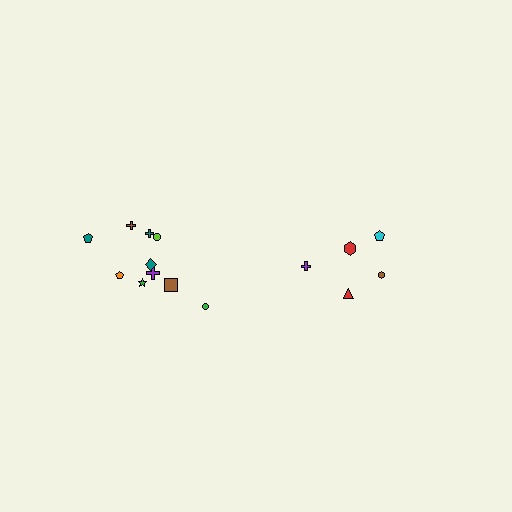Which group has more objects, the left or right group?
The left group.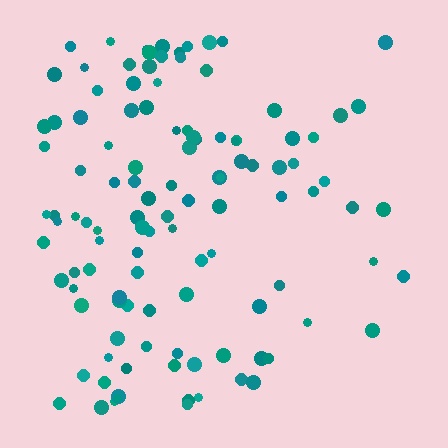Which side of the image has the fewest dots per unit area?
The right.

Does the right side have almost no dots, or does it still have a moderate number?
Still a moderate number, just noticeably fewer than the left.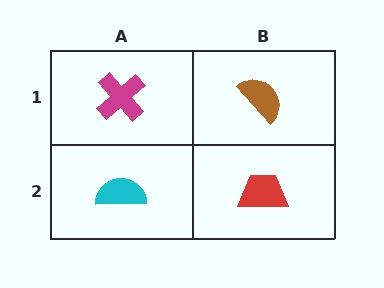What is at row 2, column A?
A cyan semicircle.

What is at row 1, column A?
A magenta cross.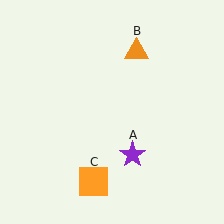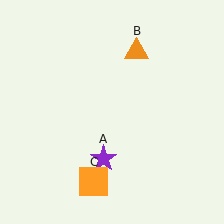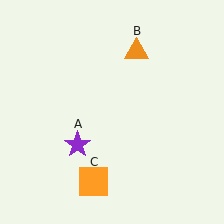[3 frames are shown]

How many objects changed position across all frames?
1 object changed position: purple star (object A).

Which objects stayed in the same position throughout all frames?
Orange triangle (object B) and orange square (object C) remained stationary.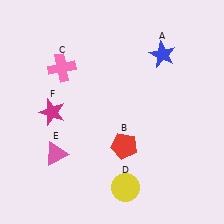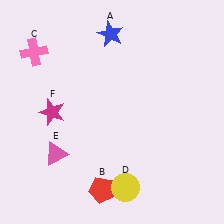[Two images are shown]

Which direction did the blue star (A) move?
The blue star (A) moved left.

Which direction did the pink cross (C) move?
The pink cross (C) moved left.